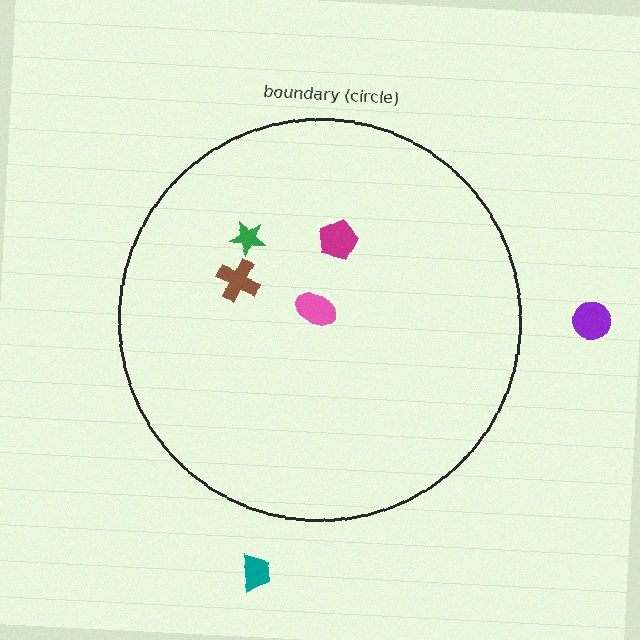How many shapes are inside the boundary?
4 inside, 2 outside.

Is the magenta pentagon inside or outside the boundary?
Inside.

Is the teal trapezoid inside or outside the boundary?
Outside.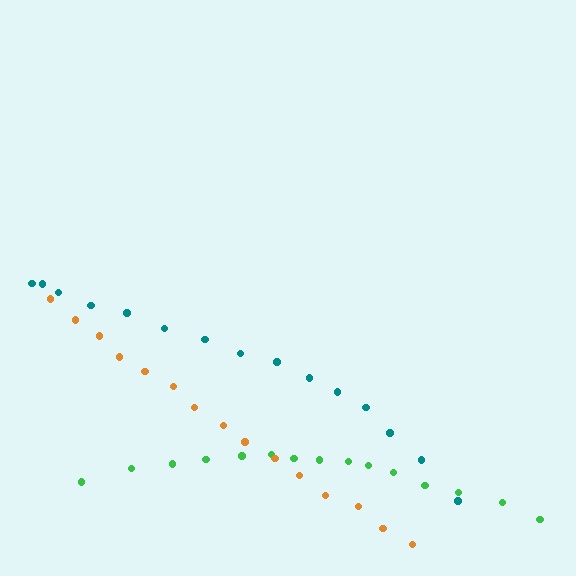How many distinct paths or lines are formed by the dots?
There are 3 distinct paths.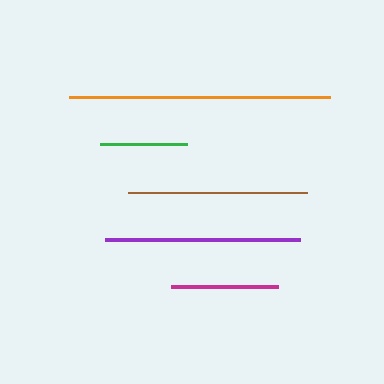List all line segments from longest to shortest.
From longest to shortest: orange, purple, brown, magenta, green.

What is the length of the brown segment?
The brown segment is approximately 178 pixels long.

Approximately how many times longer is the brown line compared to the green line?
The brown line is approximately 2.0 times the length of the green line.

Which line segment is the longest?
The orange line is the longest at approximately 261 pixels.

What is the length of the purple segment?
The purple segment is approximately 196 pixels long.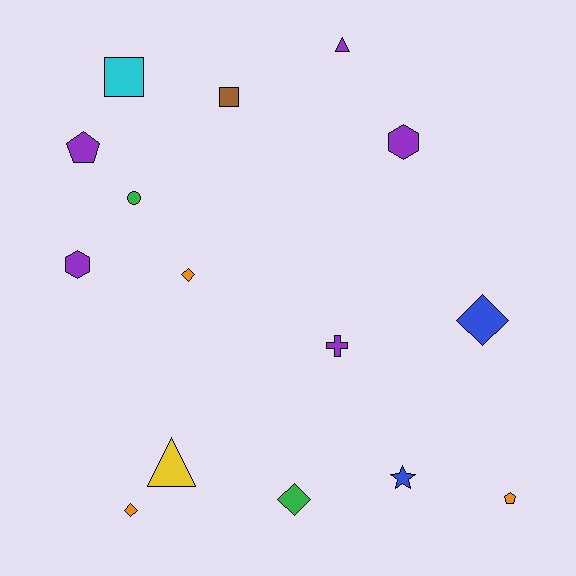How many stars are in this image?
There is 1 star.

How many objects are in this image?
There are 15 objects.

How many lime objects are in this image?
There are no lime objects.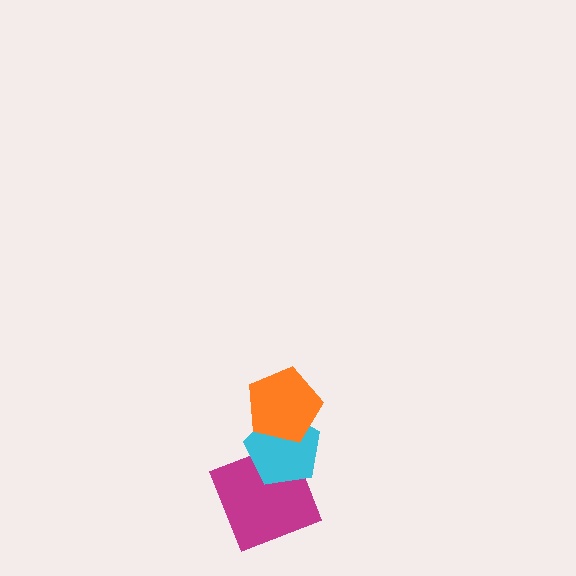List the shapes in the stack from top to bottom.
From top to bottom: the orange pentagon, the cyan pentagon, the magenta square.